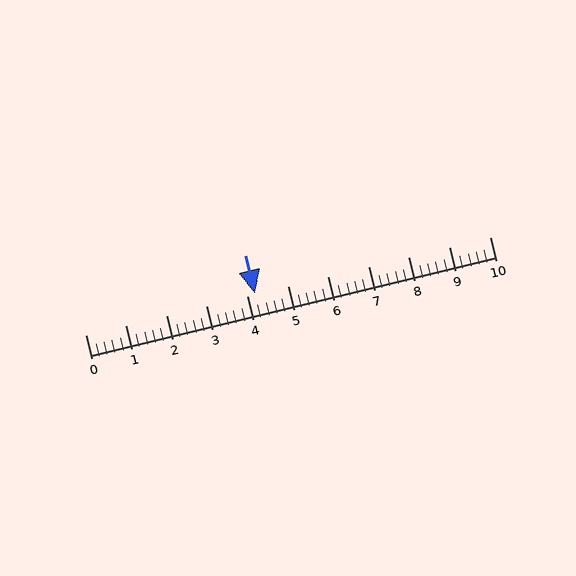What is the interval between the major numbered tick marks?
The major tick marks are spaced 1 units apart.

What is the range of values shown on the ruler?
The ruler shows values from 0 to 10.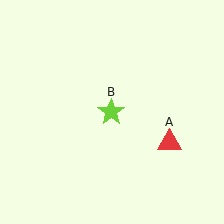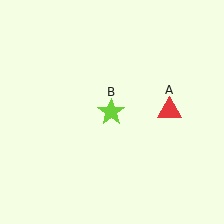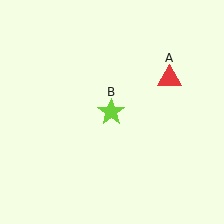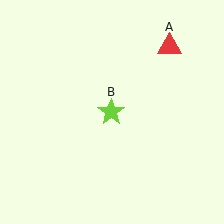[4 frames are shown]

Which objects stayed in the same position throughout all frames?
Lime star (object B) remained stationary.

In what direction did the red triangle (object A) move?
The red triangle (object A) moved up.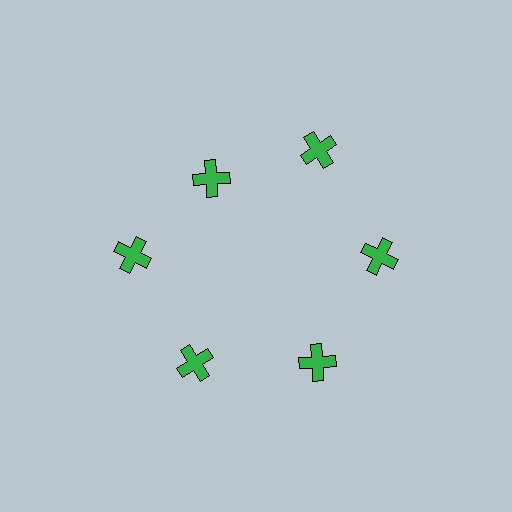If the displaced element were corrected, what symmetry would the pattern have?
It would have 6-fold rotational symmetry — the pattern would map onto itself every 60 degrees.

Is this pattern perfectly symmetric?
No. The 6 green crosses are arranged in a ring, but one element near the 11 o'clock position is pulled inward toward the center, breaking the 6-fold rotational symmetry.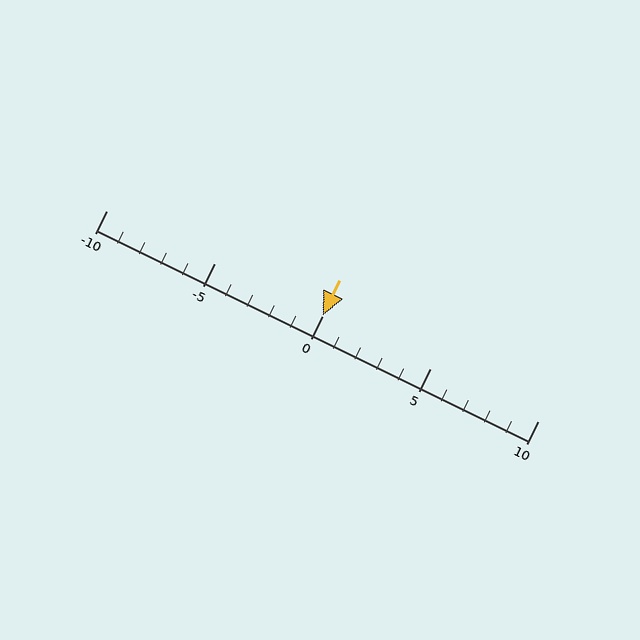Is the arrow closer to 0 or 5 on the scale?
The arrow is closer to 0.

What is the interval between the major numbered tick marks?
The major tick marks are spaced 5 units apart.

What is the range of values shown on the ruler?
The ruler shows values from -10 to 10.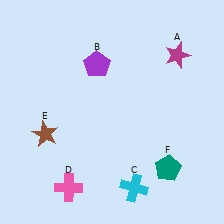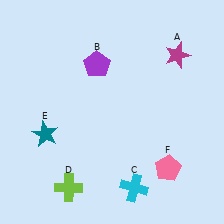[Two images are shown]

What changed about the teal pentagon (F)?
In Image 1, F is teal. In Image 2, it changed to pink.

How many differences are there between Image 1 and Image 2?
There are 3 differences between the two images.